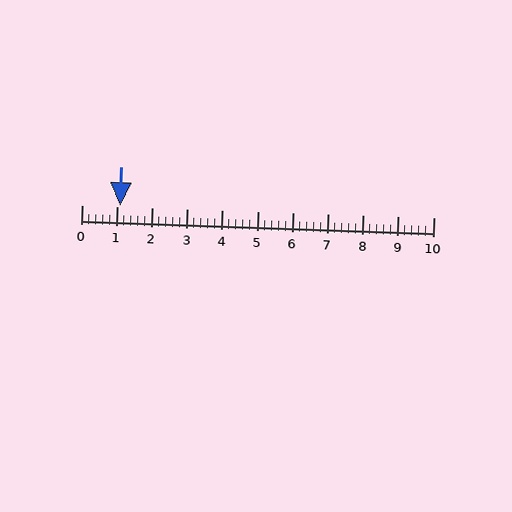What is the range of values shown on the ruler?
The ruler shows values from 0 to 10.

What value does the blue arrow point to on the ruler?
The blue arrow points to approximately 1.1.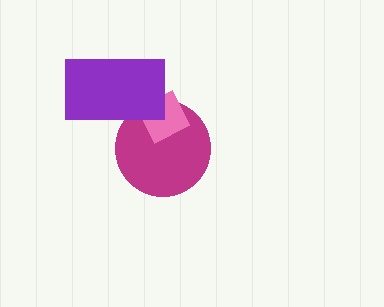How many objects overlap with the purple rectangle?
2 objects overlap with the purple rectangle.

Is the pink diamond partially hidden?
Yes, it is partially covered by another shape.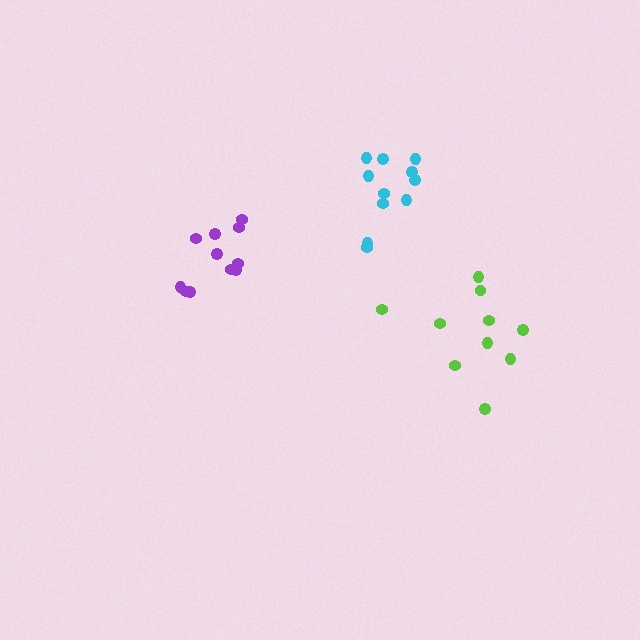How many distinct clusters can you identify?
There are 3 distinct clusters.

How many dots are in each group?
Group 1: 10 dots, Group 2: 11 dots, Group 3: 11 dots (32 total).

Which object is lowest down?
The lime cluster is bottommost.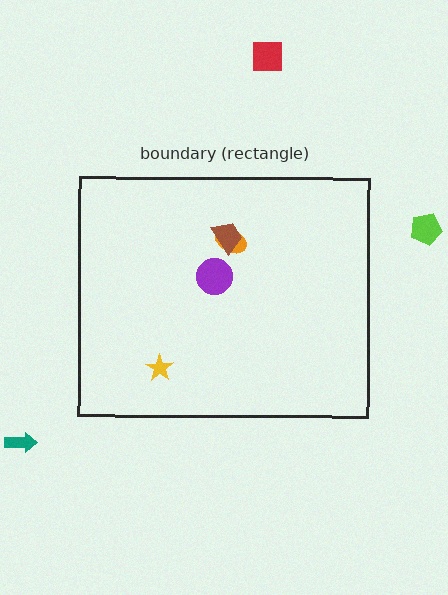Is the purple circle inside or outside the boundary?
Inside.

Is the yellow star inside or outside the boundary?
Inside.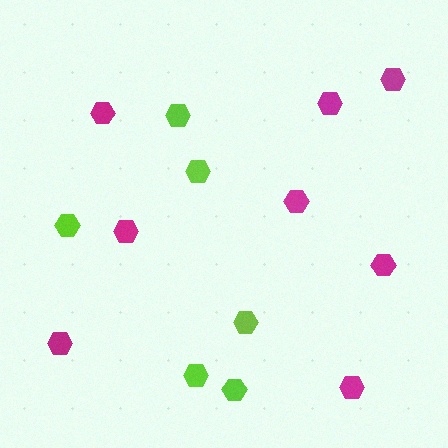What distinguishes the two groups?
There are 2 groups: one group of lime hexagons (6) and one group of magenta hexagons (8).